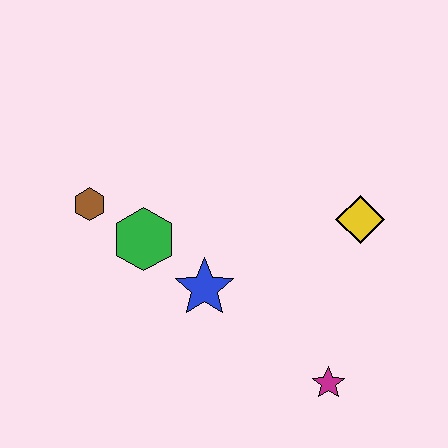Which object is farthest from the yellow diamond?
The brown hexagon is farthest from the yellow diamond.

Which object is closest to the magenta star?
The blue star is closest to the magenta star.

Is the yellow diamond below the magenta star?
No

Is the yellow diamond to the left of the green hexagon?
No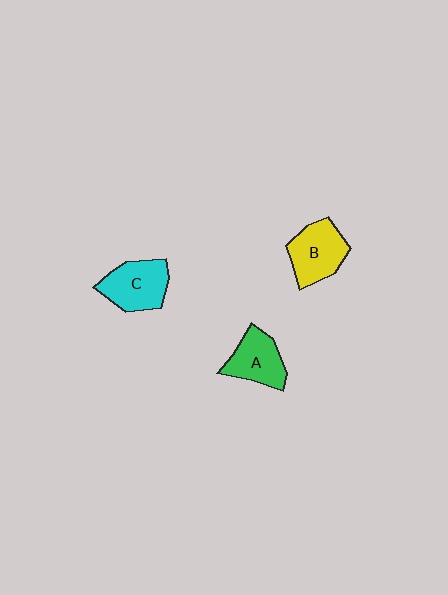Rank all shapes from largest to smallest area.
From largest to smallest: C (cyan), B (yellow), A (green).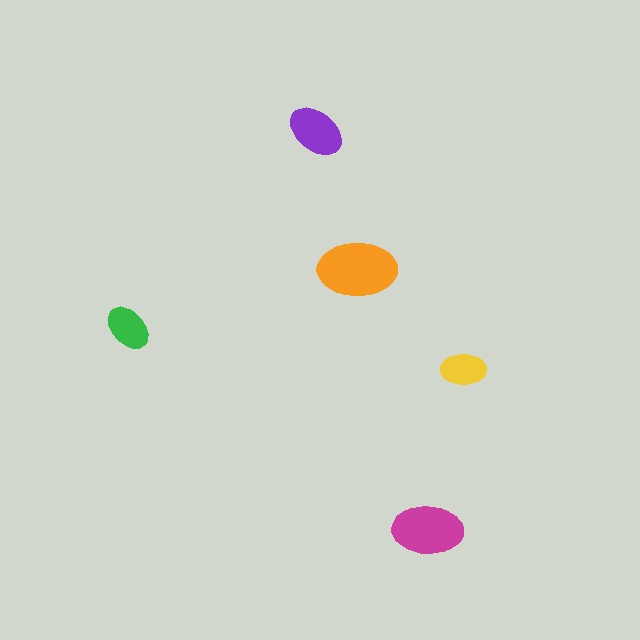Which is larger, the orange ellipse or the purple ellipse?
The orange one.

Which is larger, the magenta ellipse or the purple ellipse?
The magenta one.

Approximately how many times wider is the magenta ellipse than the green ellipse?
About 1.5 times wider.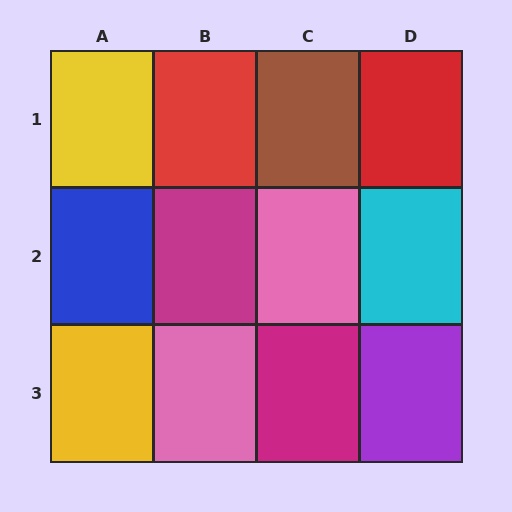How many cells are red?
2 cells are red.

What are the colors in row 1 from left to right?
Yellow, red, brown, red.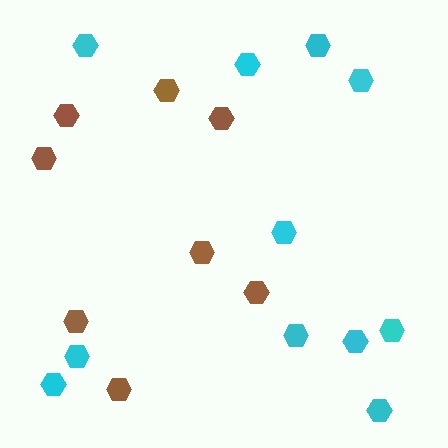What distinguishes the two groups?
There are 2 groups: one group of brown hexagons (8) and one group of cyan hexagons (11).